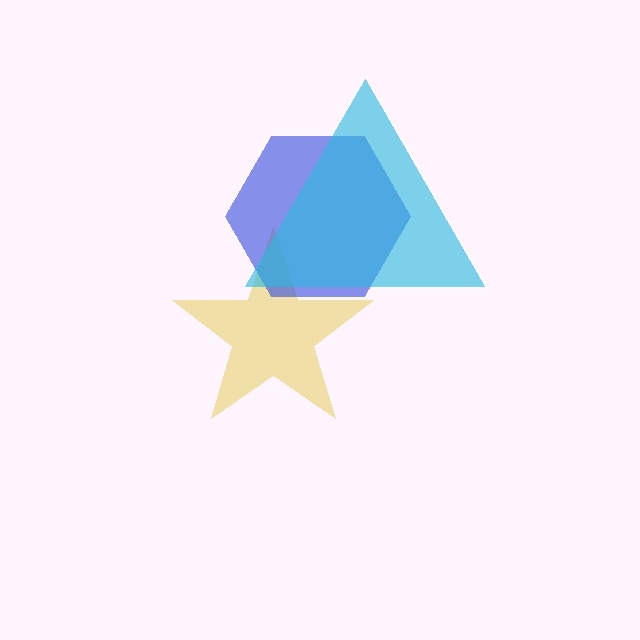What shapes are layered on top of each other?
The layered shapes are: a yellow star, a blue hexagon, a cyan triangle.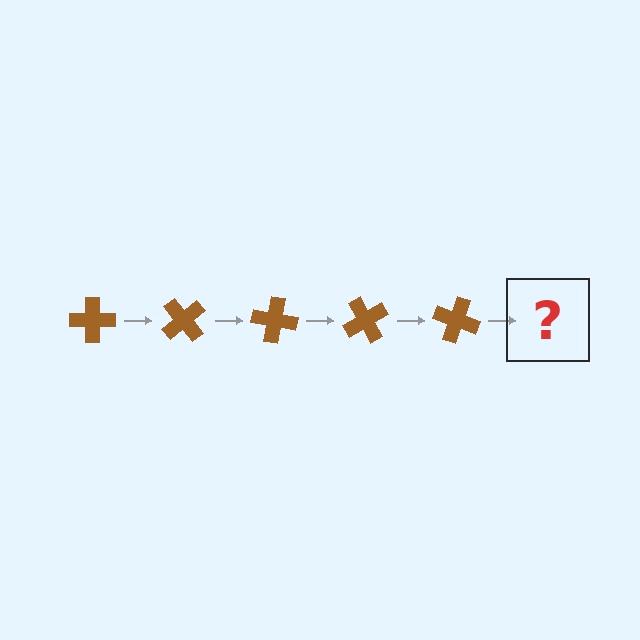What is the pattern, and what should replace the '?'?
The pattern is that the cross rotates 50 degrees each step. The '?' should be a brown cross rotated 250 degrees.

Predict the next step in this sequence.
The next step is a brown cross rotated 250 degrees.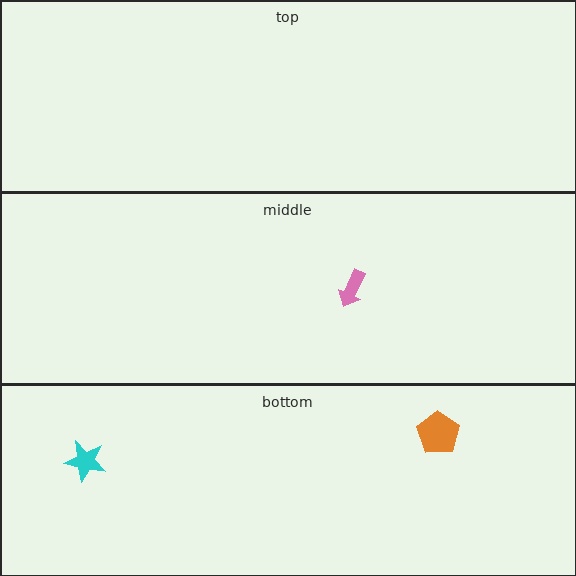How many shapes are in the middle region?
1.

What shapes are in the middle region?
The pink arrow.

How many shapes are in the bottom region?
2.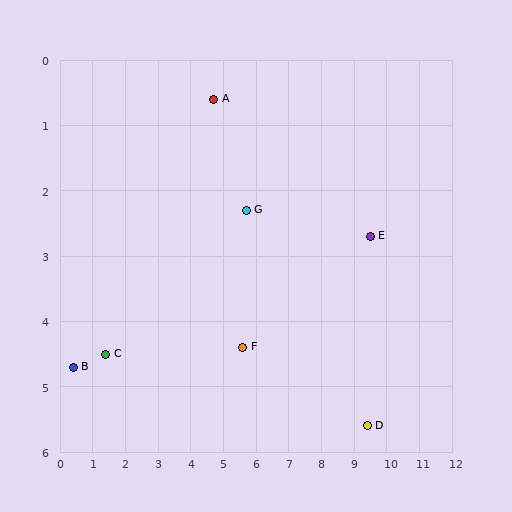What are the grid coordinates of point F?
Point F is at approximately (5.6, 4.4).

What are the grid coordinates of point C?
Point C is at approximately (1.4, 4.5).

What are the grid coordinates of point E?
Point E is at approximately (9.5, 2.7).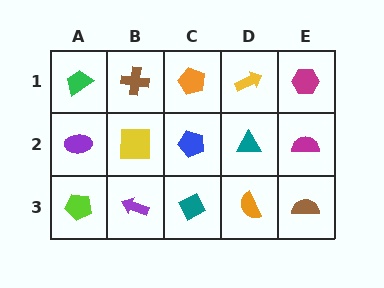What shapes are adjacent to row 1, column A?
A purple ellipse (row 2, column A), a brown cross (row 1, column B).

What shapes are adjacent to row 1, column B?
A yellow square (row 2, column B), a green trapezoid (row 1, column A), an orange pentagon (row 1, column C).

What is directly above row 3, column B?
A yellow square.